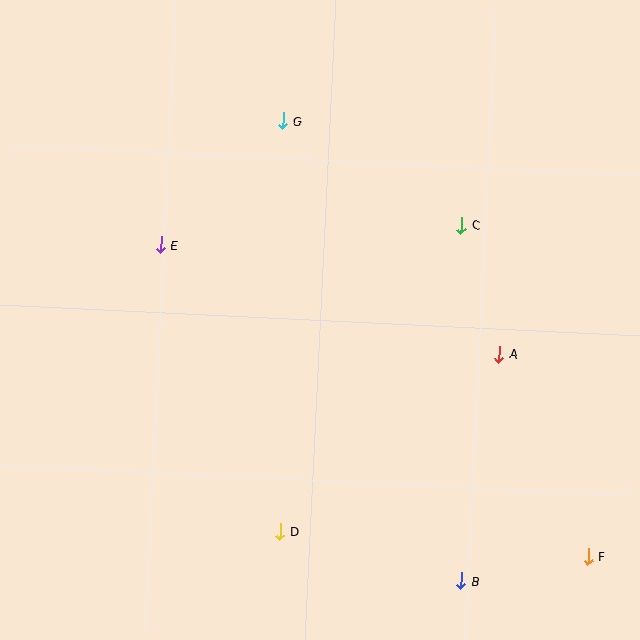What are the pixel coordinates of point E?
Point E is at (161, 245).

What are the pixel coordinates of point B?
Point B is at (461, 581).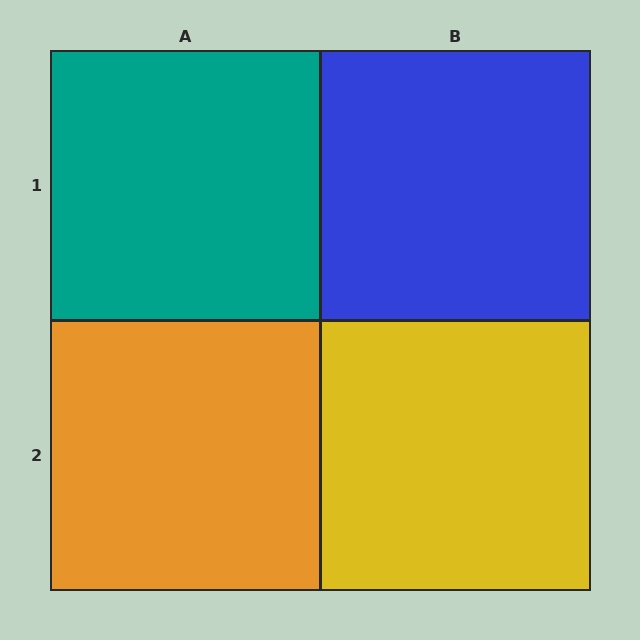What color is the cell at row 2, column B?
Yellow.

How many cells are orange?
1 cell is orange.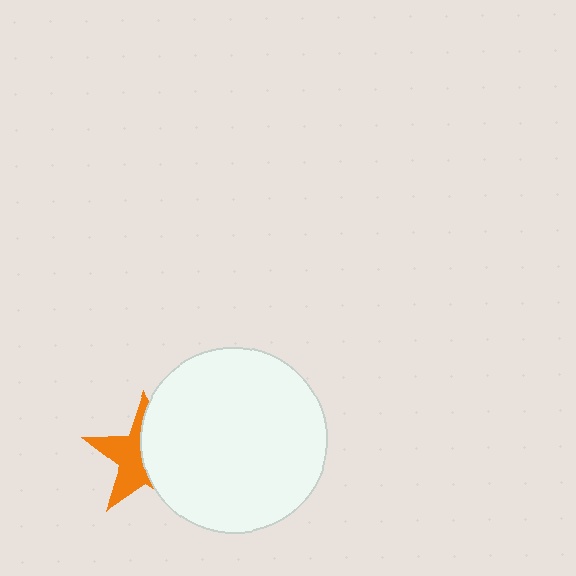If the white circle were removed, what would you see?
You would see the complete orange star.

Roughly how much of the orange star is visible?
About half of it is visible (roughly 48%).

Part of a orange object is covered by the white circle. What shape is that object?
It is a star.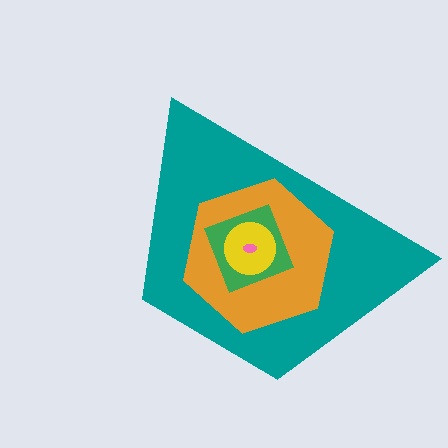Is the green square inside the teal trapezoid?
Yes.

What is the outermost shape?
The teal trapezoid.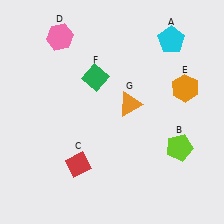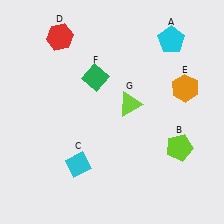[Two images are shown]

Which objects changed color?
C changed from red to cyan. D changed from pink to red. G changed from orange to lime.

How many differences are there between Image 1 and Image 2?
There are 3 differences between the two images.